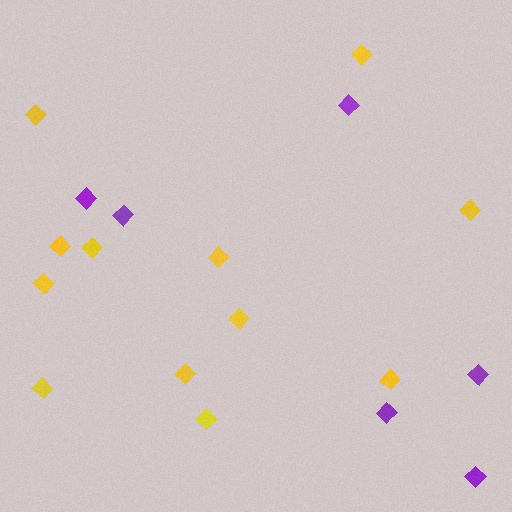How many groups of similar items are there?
There are 2 groups: one group of yellow diamonds (12) and one group of purple diamonds (6).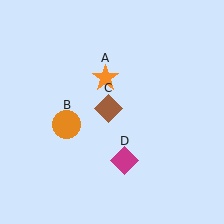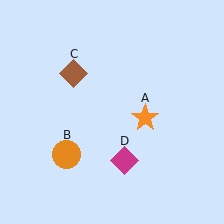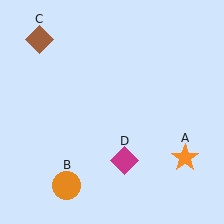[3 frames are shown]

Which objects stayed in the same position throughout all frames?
Magenta diamond (object D) remained stationary.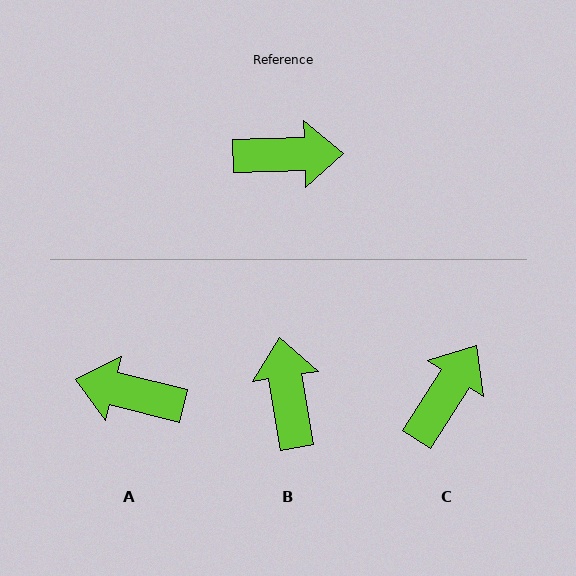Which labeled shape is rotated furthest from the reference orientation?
A, about 164 degrees away.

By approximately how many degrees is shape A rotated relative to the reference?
Approximately 164 degrees counter-clockwise.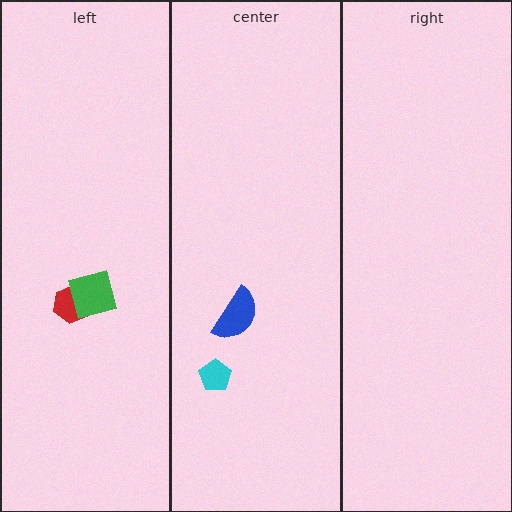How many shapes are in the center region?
2.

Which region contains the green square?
The left region.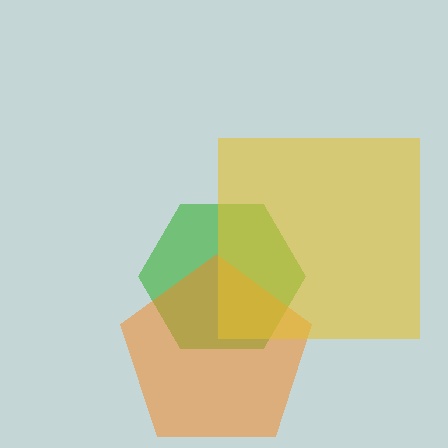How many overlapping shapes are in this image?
There are 3 overlapping shapes in the image.